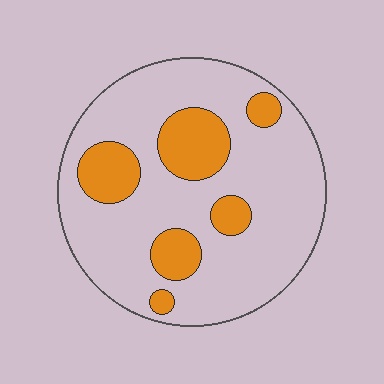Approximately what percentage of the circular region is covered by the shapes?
Approximately 20%.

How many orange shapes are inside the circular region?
6.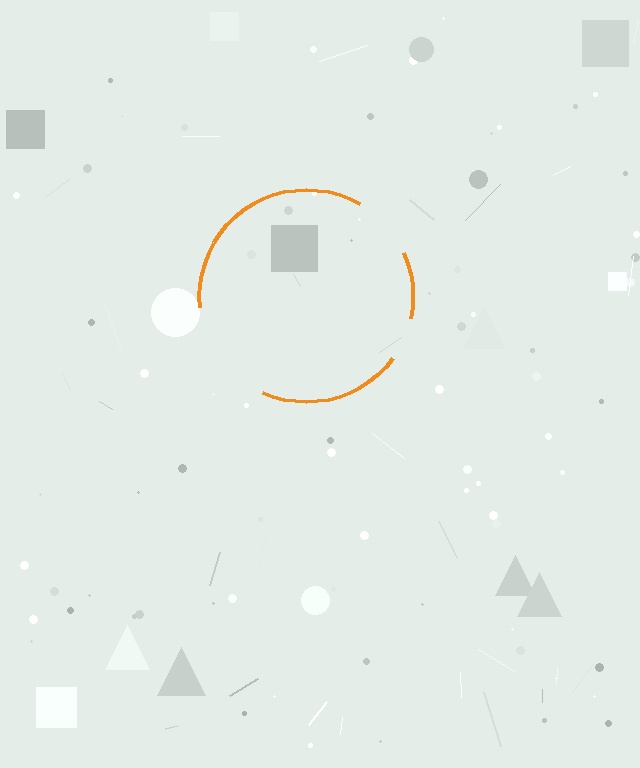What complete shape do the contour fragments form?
The contour fragments form a circle.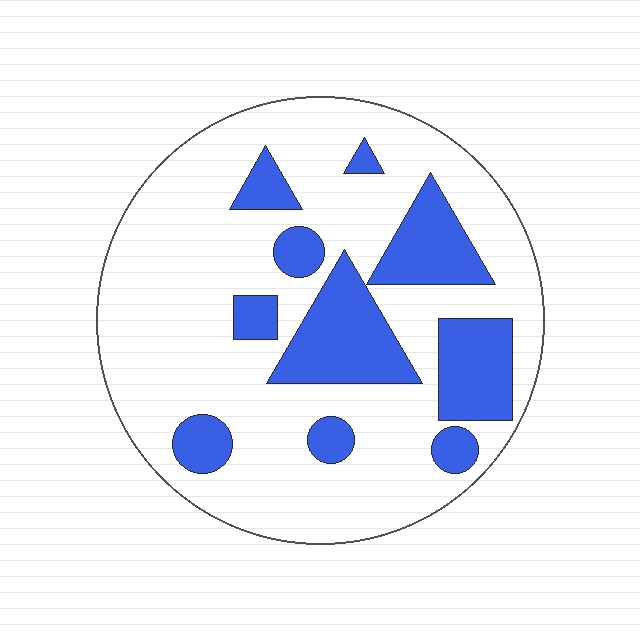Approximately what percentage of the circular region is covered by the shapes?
Approximately 25%.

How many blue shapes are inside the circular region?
10.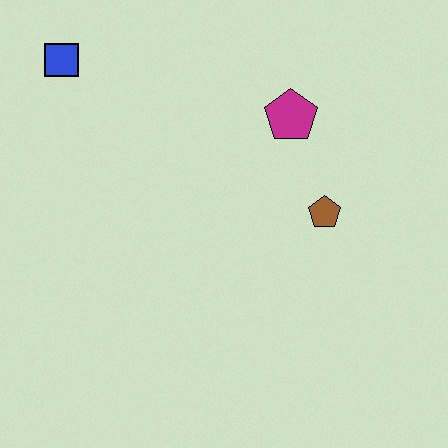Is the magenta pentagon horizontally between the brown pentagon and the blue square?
Yes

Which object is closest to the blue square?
The magenta pentagon is closest to the blue square.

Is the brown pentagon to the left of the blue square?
No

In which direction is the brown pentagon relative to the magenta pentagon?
The brown pentagon is below the magenta pentagon.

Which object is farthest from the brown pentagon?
The blue square is farthest from the brown pentagon.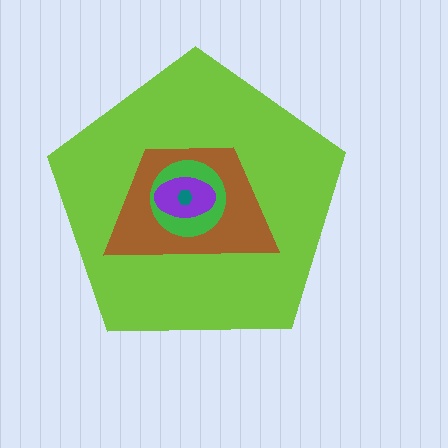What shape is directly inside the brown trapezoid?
The green circle.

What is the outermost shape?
The lime pentagon.